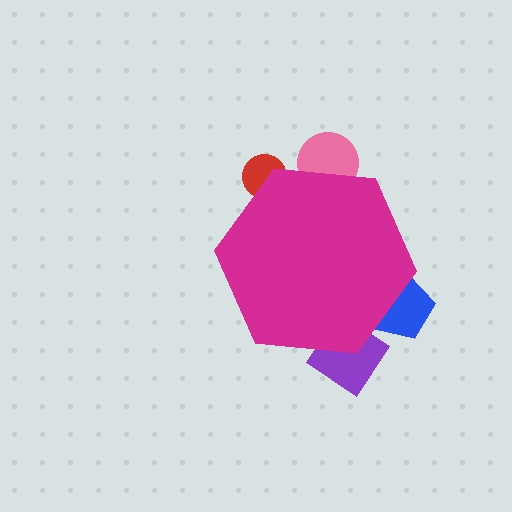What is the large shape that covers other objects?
A magenta hexagon.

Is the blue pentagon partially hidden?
Yes, the blue pentagon is partially hidden behind the magenta hexagon.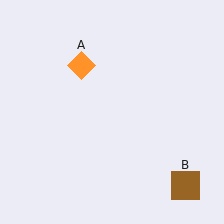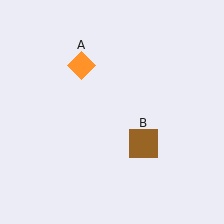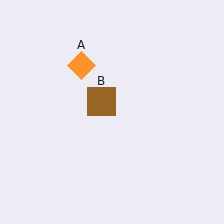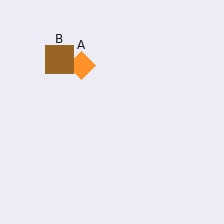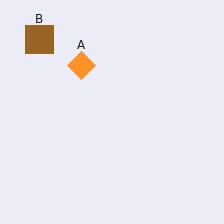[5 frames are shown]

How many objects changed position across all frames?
1 object changed position: brown square (object B).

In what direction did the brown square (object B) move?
The brown square (object B) moved up and to the left.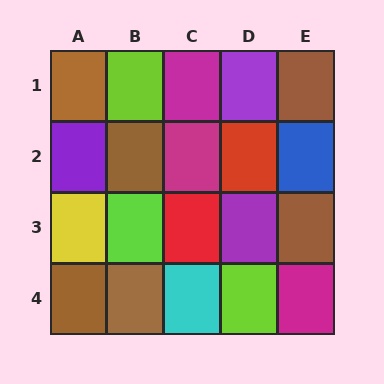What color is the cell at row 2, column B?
Brown.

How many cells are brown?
6 cells are brown.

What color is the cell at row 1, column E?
Brown.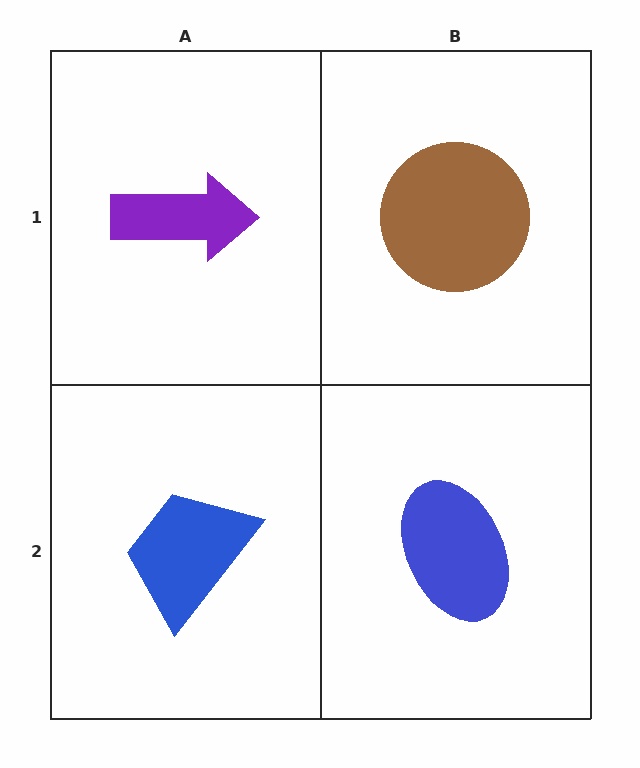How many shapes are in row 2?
2 shapes.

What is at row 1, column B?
A brown circle.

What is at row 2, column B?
A blue ellipse.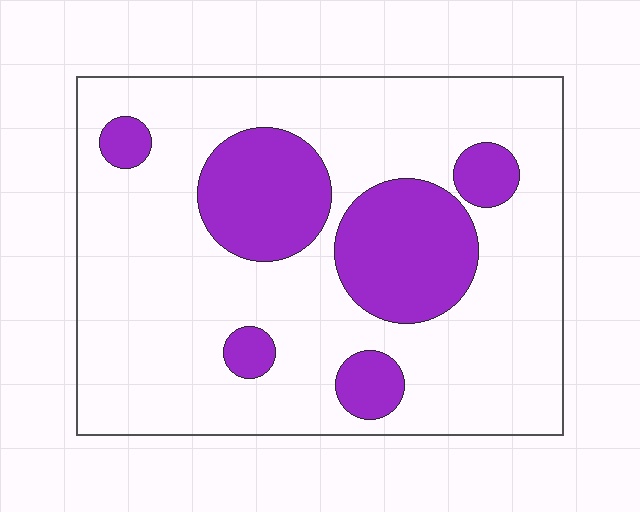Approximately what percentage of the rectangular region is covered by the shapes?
Approximately 25%.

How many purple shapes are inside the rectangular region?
6.